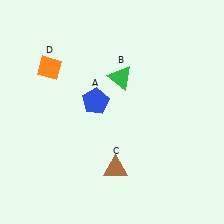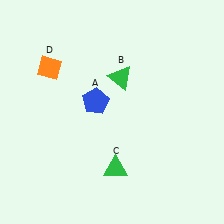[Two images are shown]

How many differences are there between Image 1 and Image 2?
There is 1 difference between the two images.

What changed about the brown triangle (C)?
In Image 1, C is brown. In Image 2, it changed to green.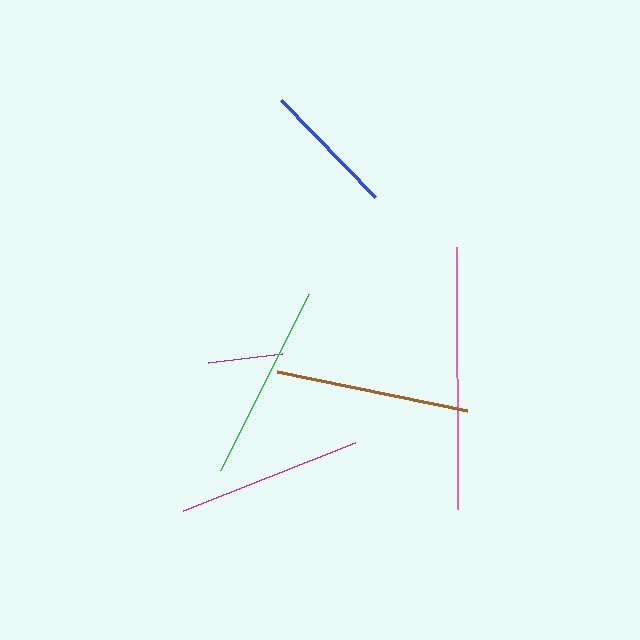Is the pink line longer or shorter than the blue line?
The pink line is longer than the blue line.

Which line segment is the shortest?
The purple line is the shortest at approximately 75 pixels.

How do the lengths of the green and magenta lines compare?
The green and magenta lines are approximately the same length.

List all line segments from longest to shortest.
From longest to shortest: pink, green, brown, magenta, blue, purple.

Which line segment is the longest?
The pink line is the longest at approximately 262 pixels.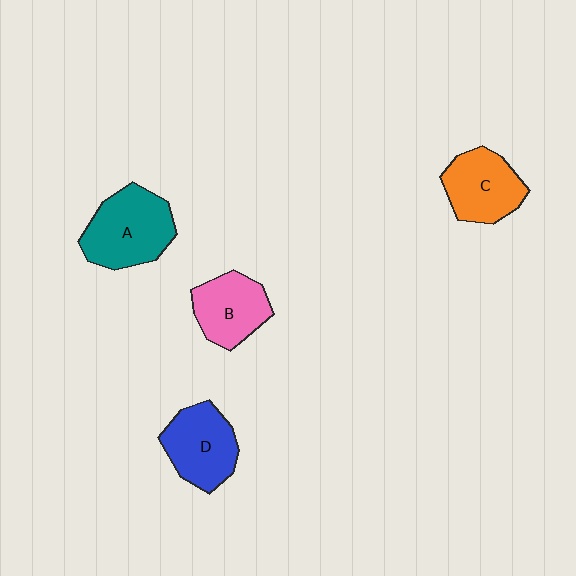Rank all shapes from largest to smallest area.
From largest to smallest: A (teal), D (blue), C (orange), B (pink).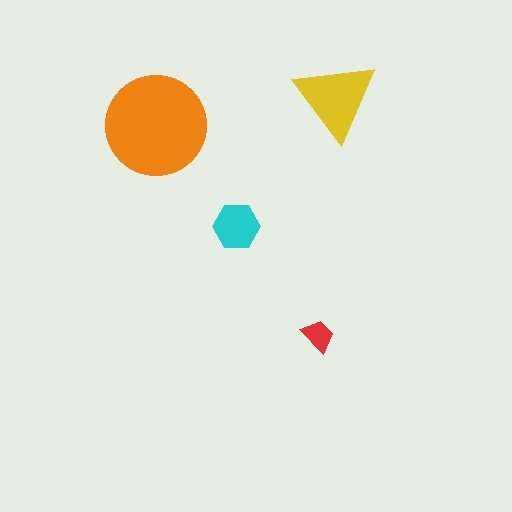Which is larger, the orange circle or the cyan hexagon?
The orange circle.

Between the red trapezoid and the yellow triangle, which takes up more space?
The yellow triangle.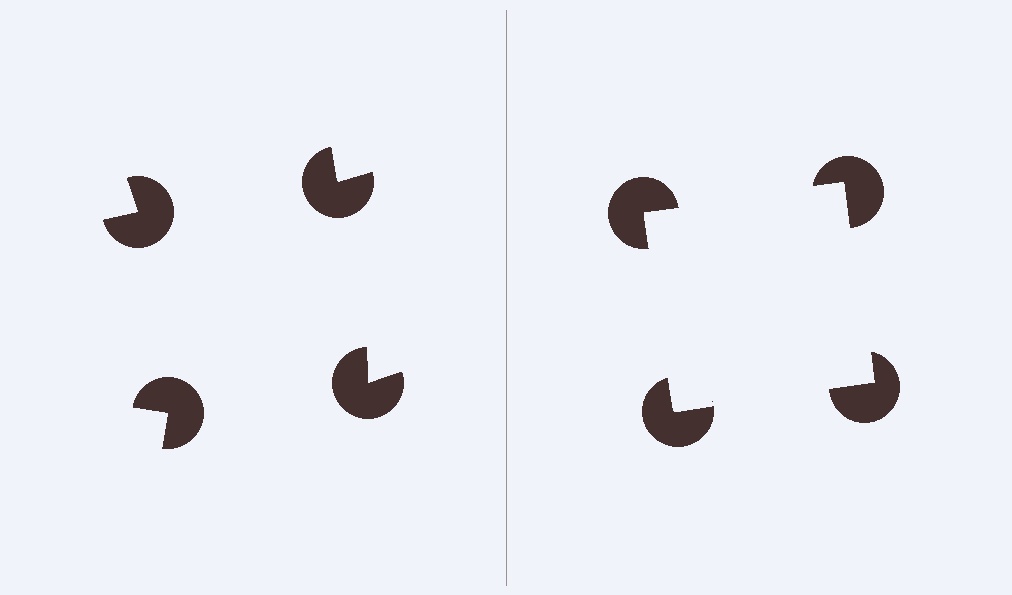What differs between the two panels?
The pac-man discs are positioned identically on both sides; only the wedge orientations differ. On the right they align to a square; on the left they are misaligned.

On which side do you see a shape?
An illusory square appears on the right side. On the left side the wedge cuts are rotated, so no coherent shape forms.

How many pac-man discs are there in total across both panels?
8 — 4 on each side.